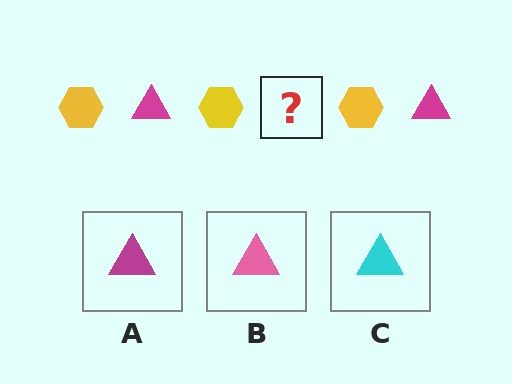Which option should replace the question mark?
Option A.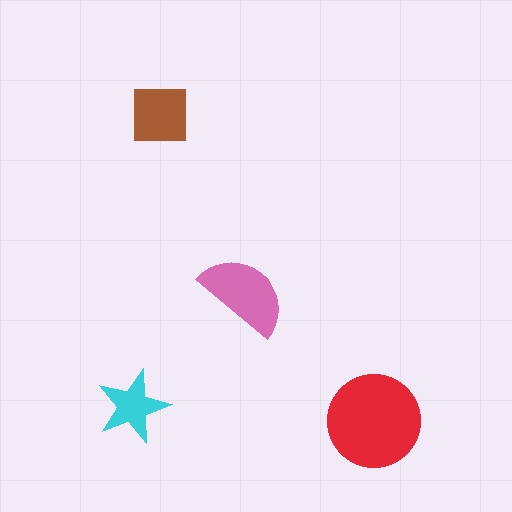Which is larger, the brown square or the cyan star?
The brown square.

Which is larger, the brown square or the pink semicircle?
The pink semicircle.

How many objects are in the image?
There are 4 objects in the image.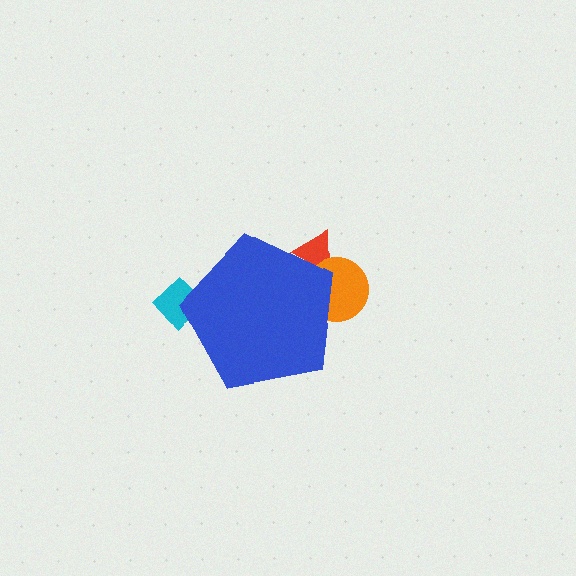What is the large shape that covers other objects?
A blue pentagon.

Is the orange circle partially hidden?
Yes, the orange circle is partially hidden behind the blue pentagon.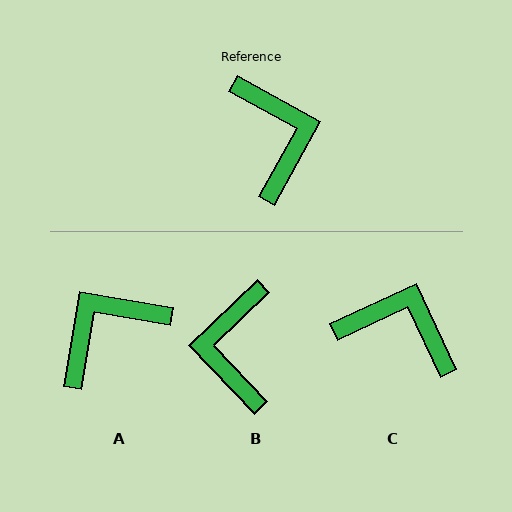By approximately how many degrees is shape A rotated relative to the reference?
Approximately 110 degrees counter-clockwise.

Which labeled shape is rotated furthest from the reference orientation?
B, about 163 degrees away.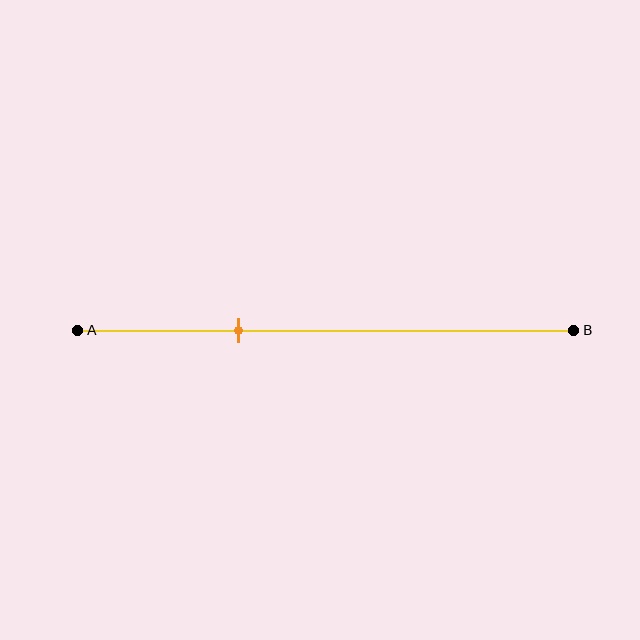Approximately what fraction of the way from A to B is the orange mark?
The orange mark is approximately 30% of the way from A to B.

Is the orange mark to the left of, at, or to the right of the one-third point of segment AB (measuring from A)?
The orange mark is approximately at the one-third point of segment AB.